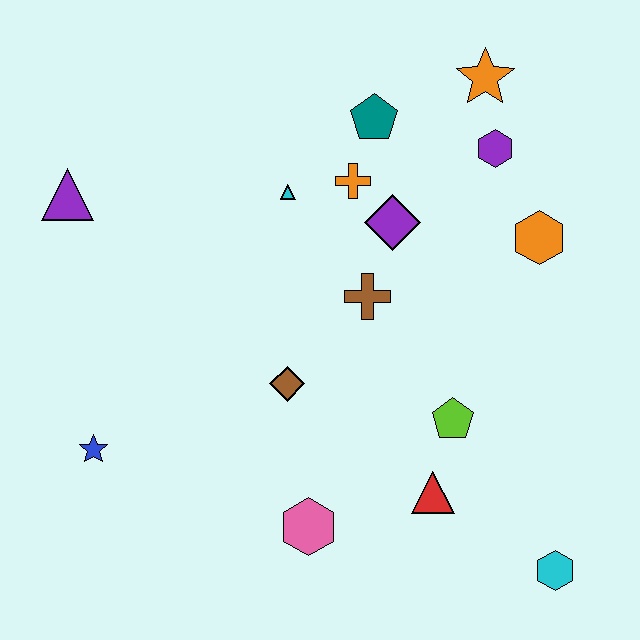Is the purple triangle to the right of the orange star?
No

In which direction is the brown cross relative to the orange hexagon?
The brown cross is to the left of the orange hexagon.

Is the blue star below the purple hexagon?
Yes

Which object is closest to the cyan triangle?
The orange cross is closest to the cyan triangle.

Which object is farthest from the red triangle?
The purple triangle is farthest from the red triangle.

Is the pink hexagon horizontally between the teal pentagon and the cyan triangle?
Yes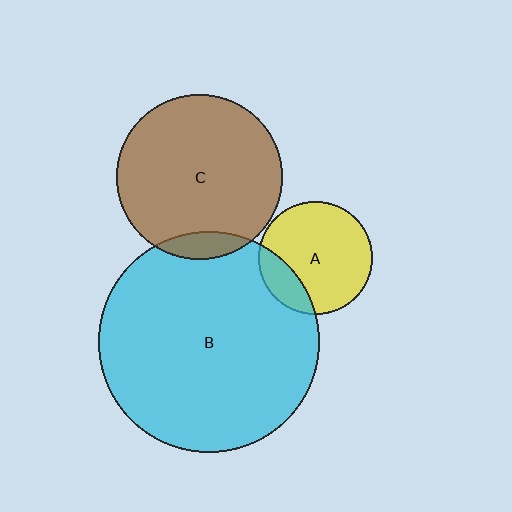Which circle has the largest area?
Circle B (cyan).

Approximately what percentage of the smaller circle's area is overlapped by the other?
Approximately 20%.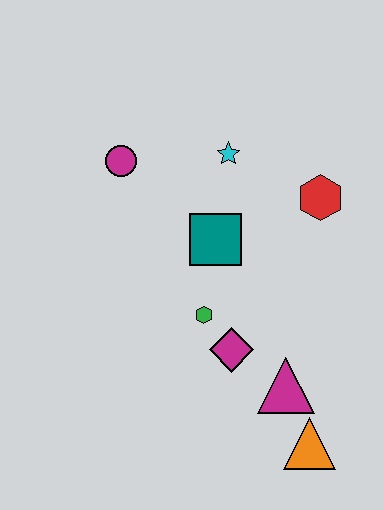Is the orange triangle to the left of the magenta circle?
No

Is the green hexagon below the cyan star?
Yes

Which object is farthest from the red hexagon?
The orange triangle is farthest from the red hexagon.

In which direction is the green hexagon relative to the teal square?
The green hexagon is below the teal square.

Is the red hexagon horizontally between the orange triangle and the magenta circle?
No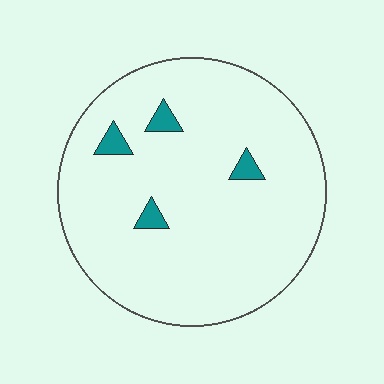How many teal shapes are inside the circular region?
4.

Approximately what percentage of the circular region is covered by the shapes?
Approximately 5%.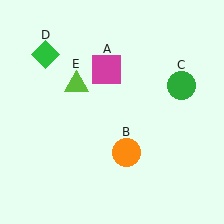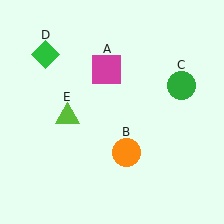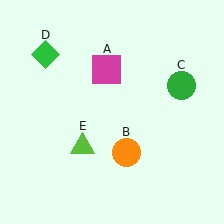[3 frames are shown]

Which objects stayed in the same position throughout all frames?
Magenta square (object A) and orange circle (object B) and green circle (object C) and green diamond (object D) remained stationary.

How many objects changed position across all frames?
1 object changed position: lime triangle (object E).